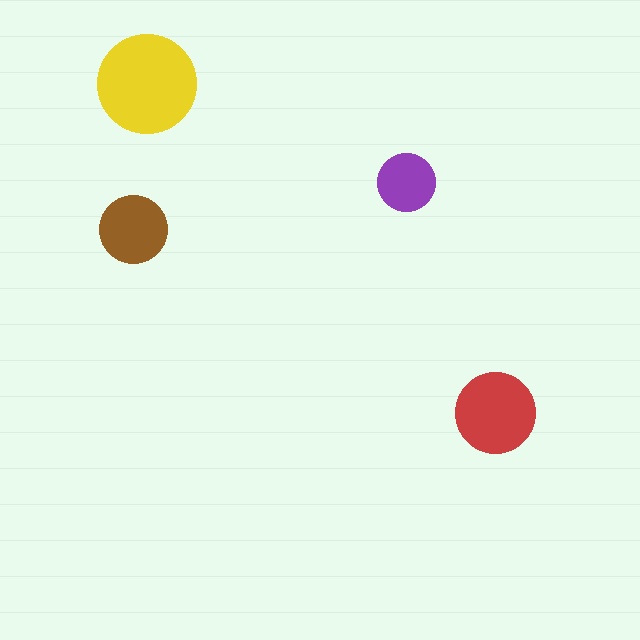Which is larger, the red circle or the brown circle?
The red one.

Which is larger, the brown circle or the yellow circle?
The yellow one.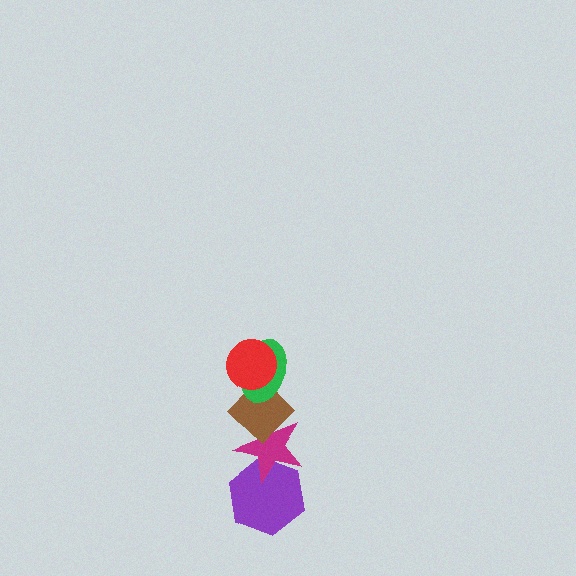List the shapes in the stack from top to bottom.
From top to bottom: the red circle, the green ellipse, the brown diamond, the magenta star, the purple hexagon.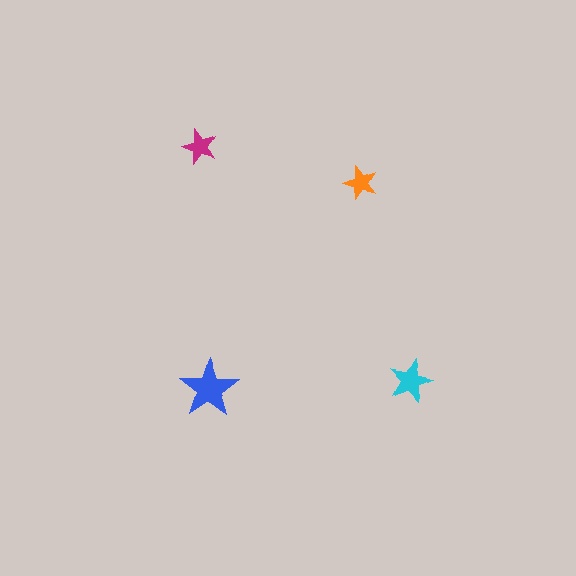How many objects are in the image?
There are 4 objects in the image.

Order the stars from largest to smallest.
the blue one, the cyan one, the magenta one, the orange one.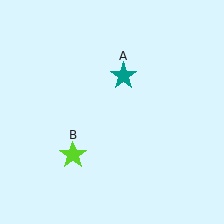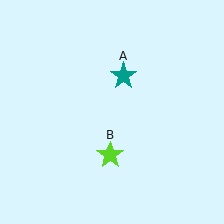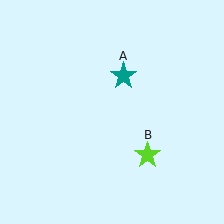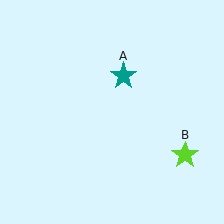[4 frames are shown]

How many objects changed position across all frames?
1 object changed position: lime star (object B).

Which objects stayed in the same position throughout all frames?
Teal star (object A) remained stationary.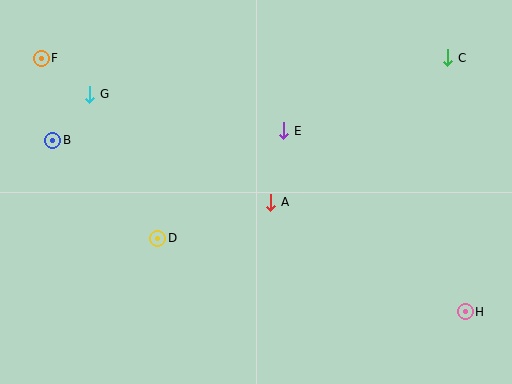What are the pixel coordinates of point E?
Point E is at (284, 131).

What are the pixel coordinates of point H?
Point H is at (465, 312).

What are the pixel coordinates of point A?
Point A is at (271, 202).